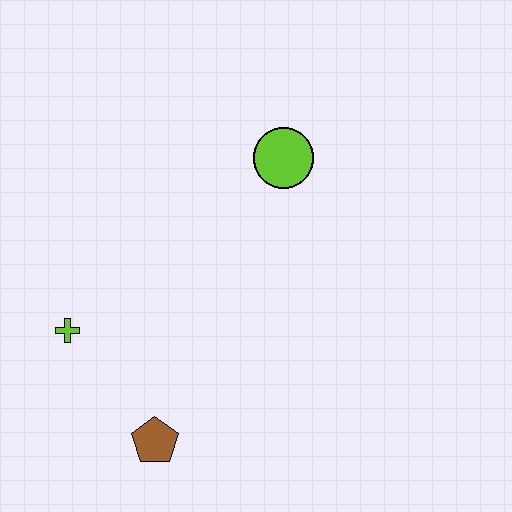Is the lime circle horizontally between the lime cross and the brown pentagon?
No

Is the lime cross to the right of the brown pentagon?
No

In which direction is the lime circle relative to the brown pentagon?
The lime circle is above the brown pentagon.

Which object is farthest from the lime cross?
The lime circle is farthest from the lime cross.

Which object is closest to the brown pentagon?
The lime cross is closest to the brown pentagon.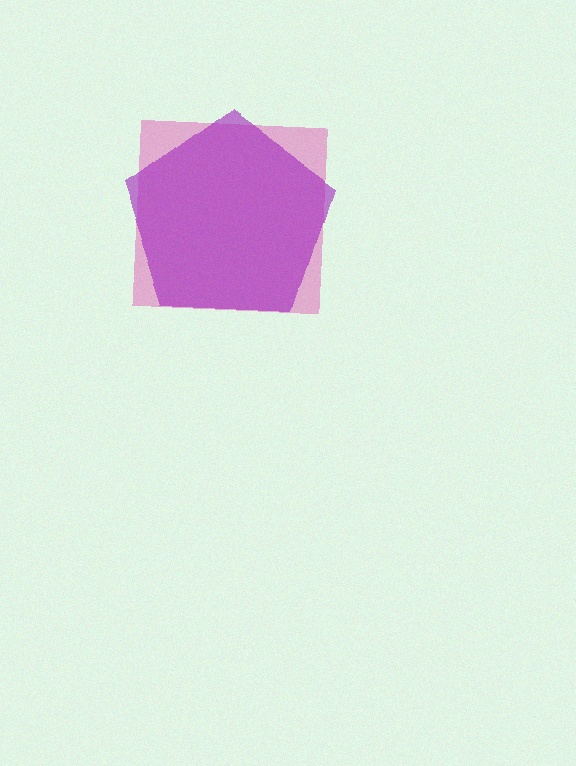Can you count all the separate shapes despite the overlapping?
Yes, there are 2 separate shapes.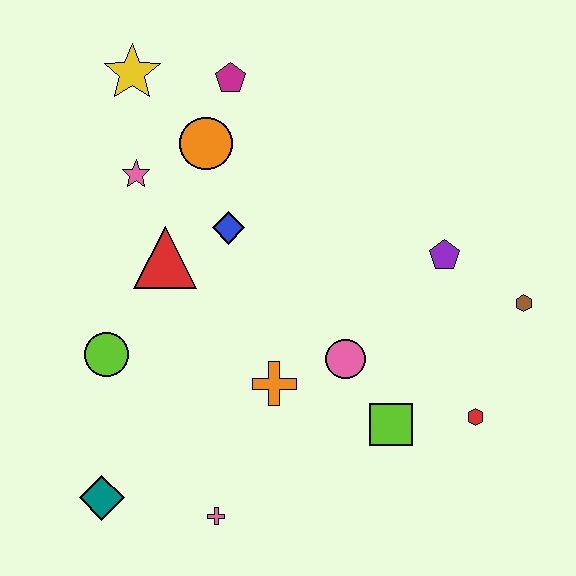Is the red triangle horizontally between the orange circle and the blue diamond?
No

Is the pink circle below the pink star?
Yes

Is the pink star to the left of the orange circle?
Yes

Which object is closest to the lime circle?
The red triangle is closest to the lime circle.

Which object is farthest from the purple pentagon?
The teal diamond is farthest from the purple pentagon.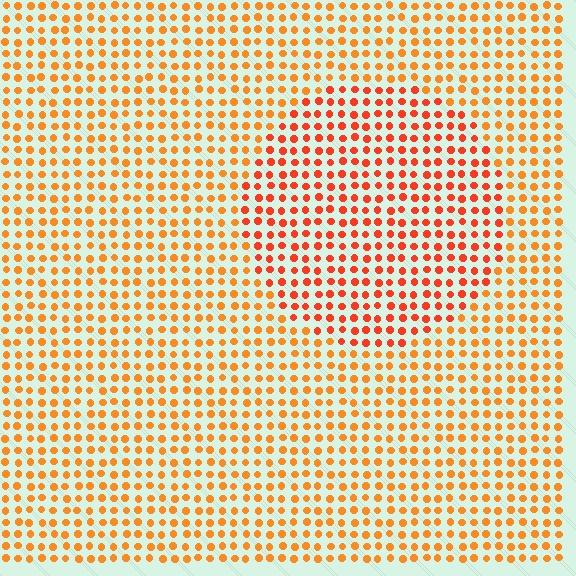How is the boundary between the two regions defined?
The boundary is defined purely by a slight shift in hue (about 23 degrees). Spacing, size, and orientation are identical on both sides.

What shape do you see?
I see a circle.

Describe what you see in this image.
The image is filled with small orange elements in a uniform arrangement. A circle-shaped region is visible where the elements are tinted to a slightly different hue, forming a subtle color boundary.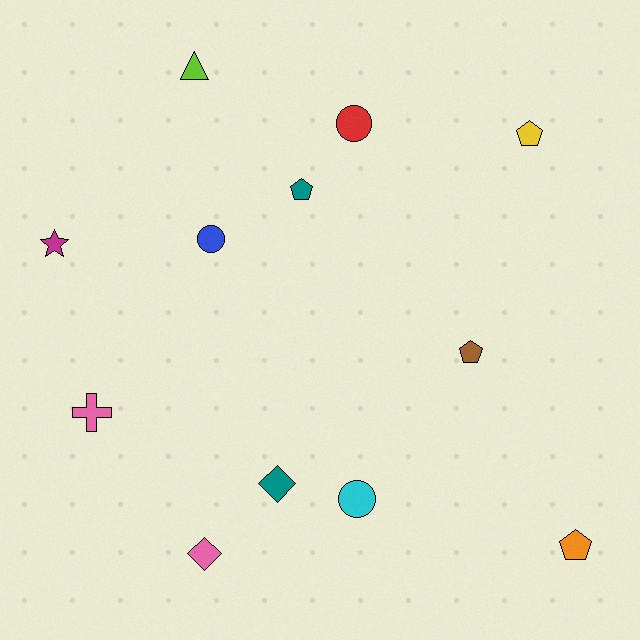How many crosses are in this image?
There is 1 cross.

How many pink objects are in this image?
There are 2 pink objects.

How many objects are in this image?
There are 12 objects.